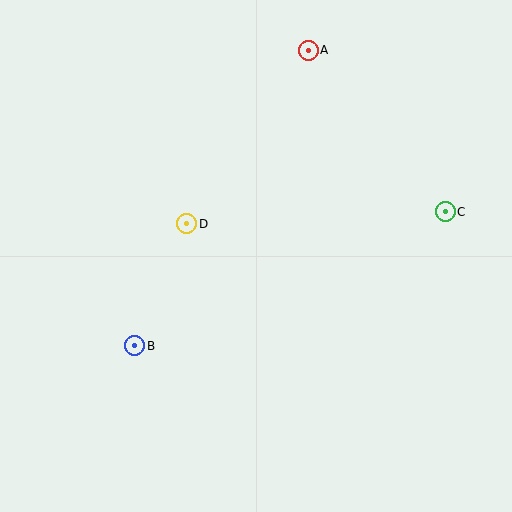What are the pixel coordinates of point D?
Point D is at (187, 224).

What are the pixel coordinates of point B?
Point B is at (135, 346).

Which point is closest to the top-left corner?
Point D is closest to the top-left corner.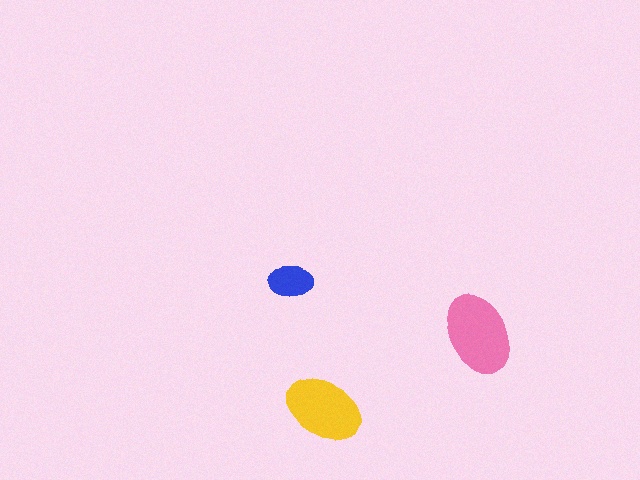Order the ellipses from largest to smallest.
the pink one, the yellow one, the blue one.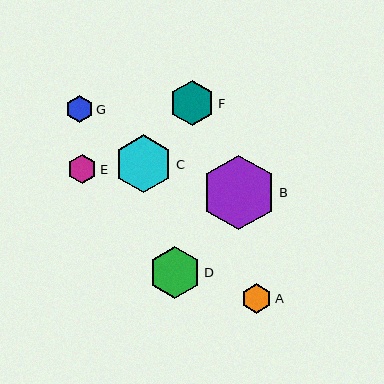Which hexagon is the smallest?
Hexagon G is the smallest with a size of approximately 27 pixels.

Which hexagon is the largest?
Hexagon B is the largest with a size of approximately 75 pixels.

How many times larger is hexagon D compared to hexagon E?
Hexagon D is approximately 1.8 times the size of hexagon E.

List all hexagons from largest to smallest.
From largest to smallest: B, C, D, F, A, E, G.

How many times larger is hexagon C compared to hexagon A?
Hexagon C is approximately 1.9 times the size of hexagon A.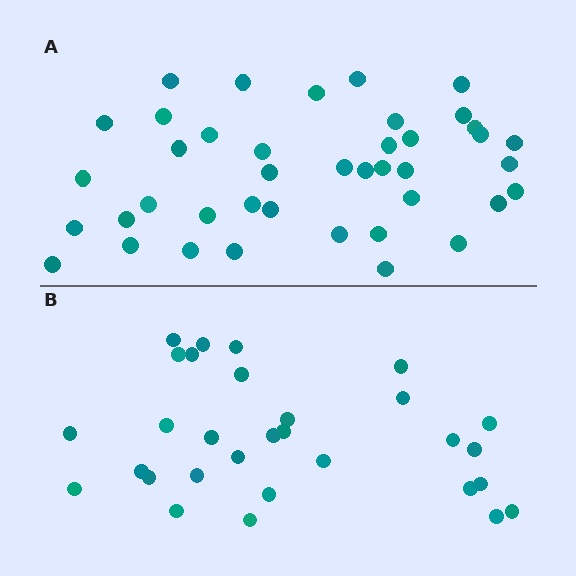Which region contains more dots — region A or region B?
Region A (the top region) has more dots.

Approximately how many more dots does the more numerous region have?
Region A has roughly 12 or so more dots than region B.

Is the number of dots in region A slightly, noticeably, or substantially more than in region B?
Region A has noticeably more, but not dramatically so. The ratio is roughly 1.4 to 1.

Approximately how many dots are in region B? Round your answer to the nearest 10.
About 30 dots.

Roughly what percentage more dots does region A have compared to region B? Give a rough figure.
About 35% more.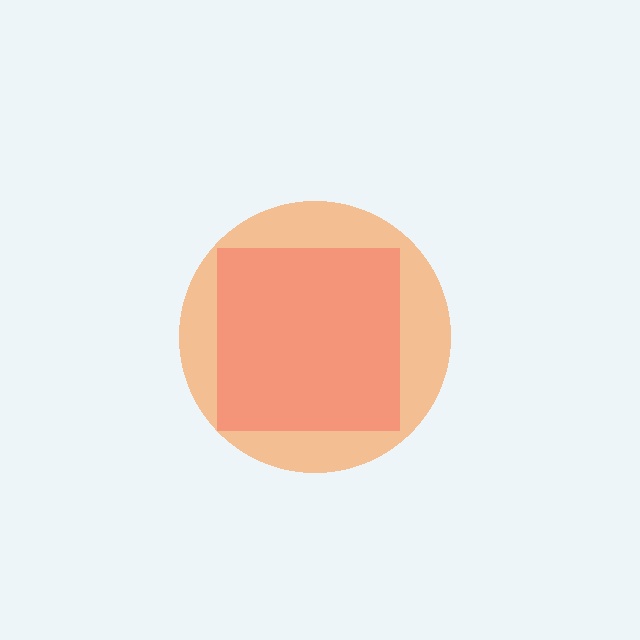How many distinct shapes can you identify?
There are 2 distinct shapes: a pink square, an orange circle.